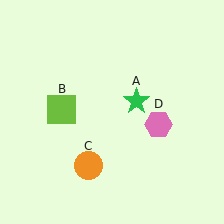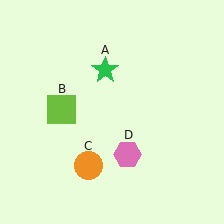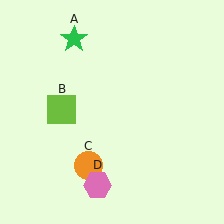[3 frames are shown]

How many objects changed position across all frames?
2 objects changed position: green star (object A), pink hexagon (object D).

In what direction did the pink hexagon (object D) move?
The pink hexagon (object D) moved down and to the left.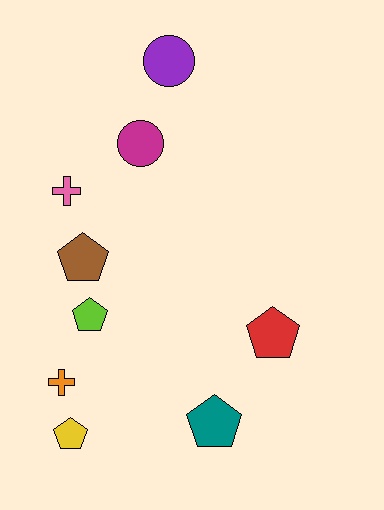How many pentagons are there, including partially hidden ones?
There are 5 pentagons.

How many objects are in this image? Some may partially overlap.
There are 9 objects.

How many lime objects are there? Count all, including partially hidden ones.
There is 1 lime object.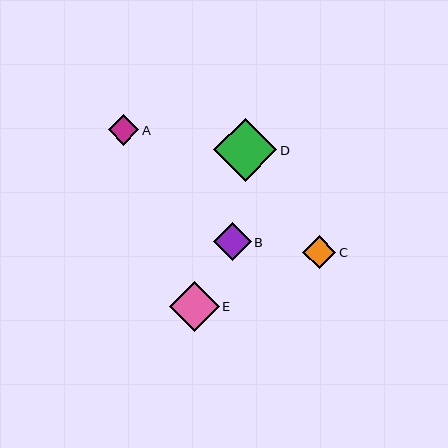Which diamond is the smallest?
Diamond A is the smallest with a size of approximately 31 pixels.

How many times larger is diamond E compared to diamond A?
Diamond E is approximately 1.6 times the size of diamond A.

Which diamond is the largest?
Diamond D is the largest with a size of approximately 63 pixels.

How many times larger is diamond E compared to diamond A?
Diamond E is approximately 1.6 times the size of diamond A.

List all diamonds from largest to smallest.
From largest to smallest: D, E, B, C, A.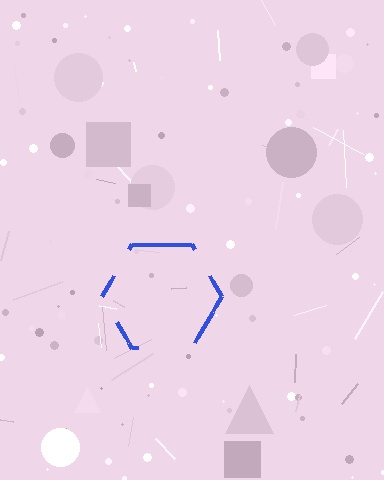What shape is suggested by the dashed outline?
The dashed outline suggests a hexagon.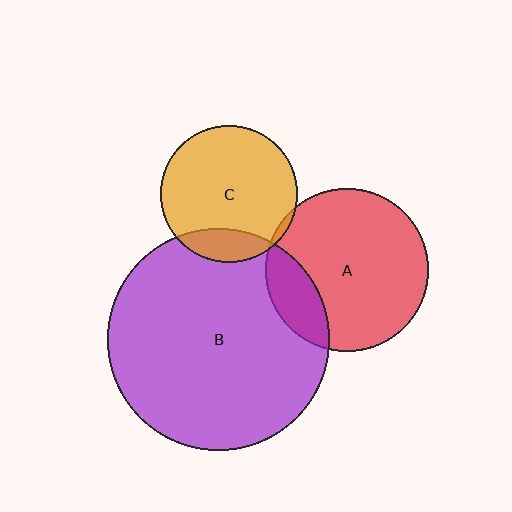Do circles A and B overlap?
Yes.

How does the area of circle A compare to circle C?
Approximately 1.4 times.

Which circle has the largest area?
Circle B (purple).